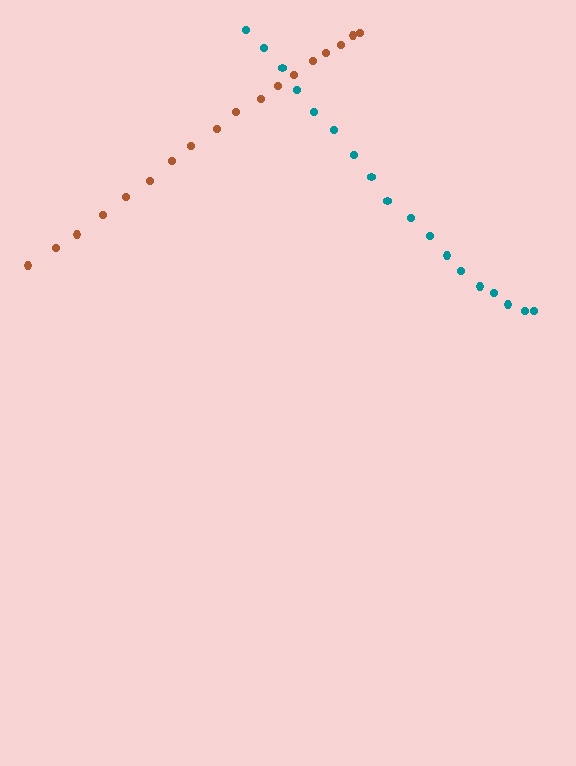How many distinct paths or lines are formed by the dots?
There are 2 distinct paths.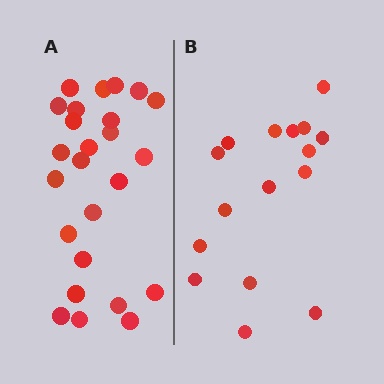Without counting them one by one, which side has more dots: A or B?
Region A (the left region) has more dots.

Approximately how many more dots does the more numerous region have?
Region A has roughly 8 or so more dots than region B.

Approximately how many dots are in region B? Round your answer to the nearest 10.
About 20 dots. (The exact count is 16, which rounds to 20.)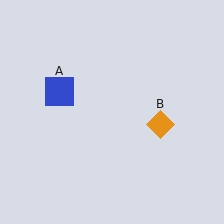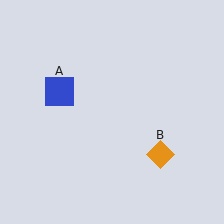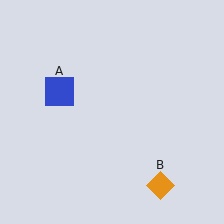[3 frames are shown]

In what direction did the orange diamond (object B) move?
The orange diamond (object B) moved down.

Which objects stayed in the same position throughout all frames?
Blue square (object A) remained stationary.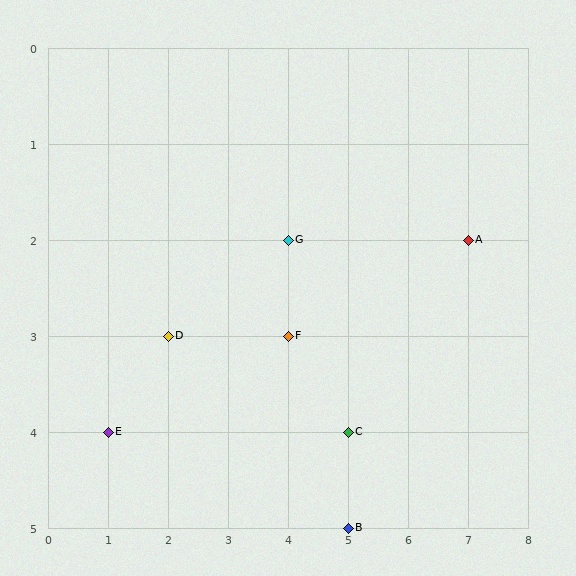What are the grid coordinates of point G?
Point G is at grid coordinates (4, 2).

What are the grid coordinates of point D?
Point D is at grid coordinates (2, 3).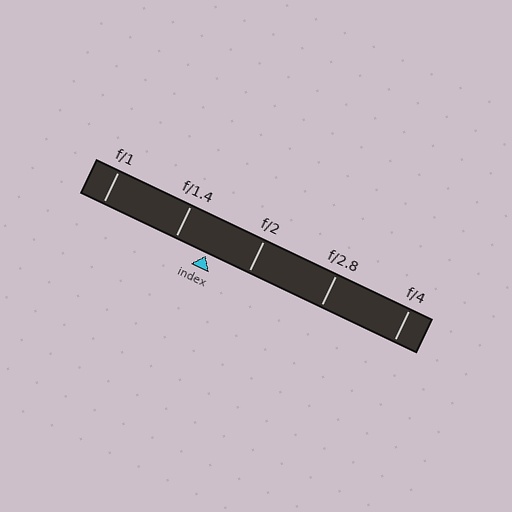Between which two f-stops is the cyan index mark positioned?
The index mark is between f/1.4 and f/2.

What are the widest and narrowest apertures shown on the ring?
The widest aperture shown is f/1 and the narrowest is f/4.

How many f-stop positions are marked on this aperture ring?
There are 5 f-stop positions marked.